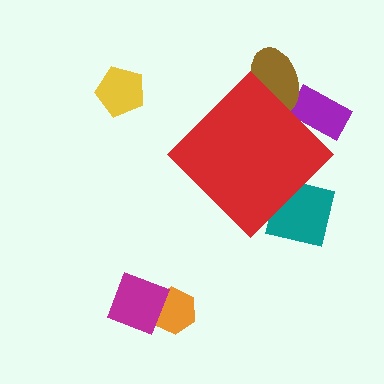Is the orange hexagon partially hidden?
No, the orange hexagon is fully visible.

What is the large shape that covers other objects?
A red diamond.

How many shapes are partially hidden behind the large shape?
3 shapes are partially hidden.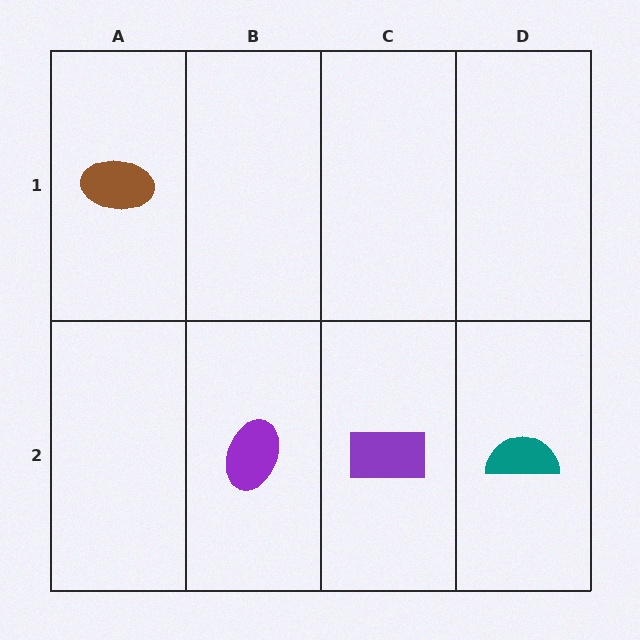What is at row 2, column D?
A teal semicircle.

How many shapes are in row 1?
1 shape.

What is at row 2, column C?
A purple rectangle.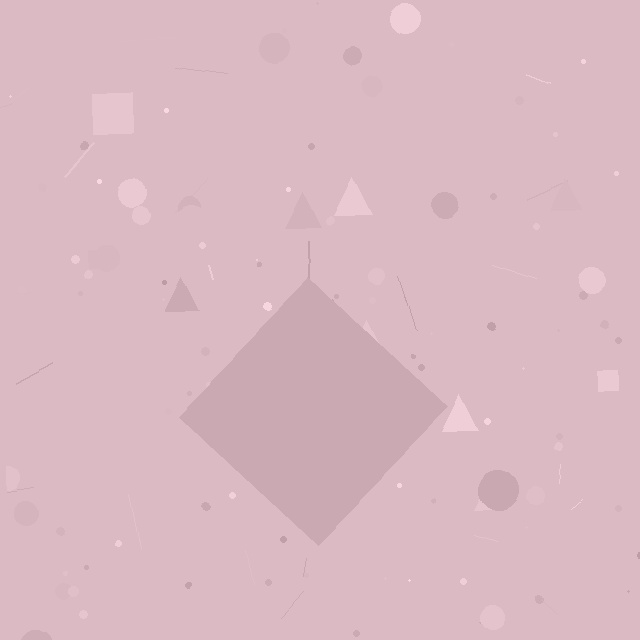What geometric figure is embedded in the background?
A diamond is embedded in the background.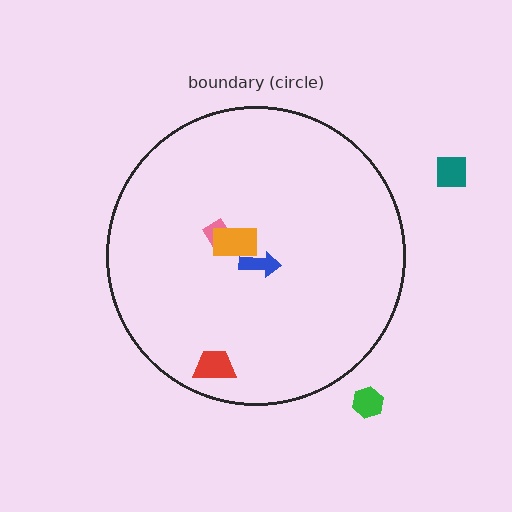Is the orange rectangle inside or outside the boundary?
Inside.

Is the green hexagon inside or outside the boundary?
Outside.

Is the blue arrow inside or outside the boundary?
Inside.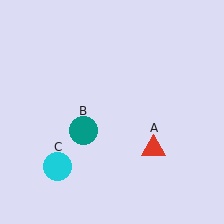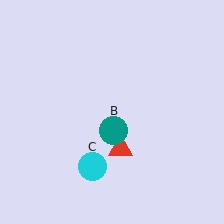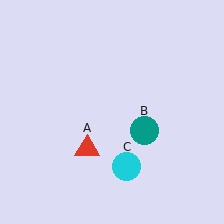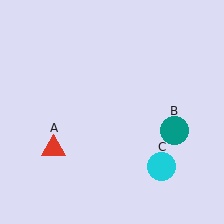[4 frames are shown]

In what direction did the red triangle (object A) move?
The red triangle (object A) moved left.